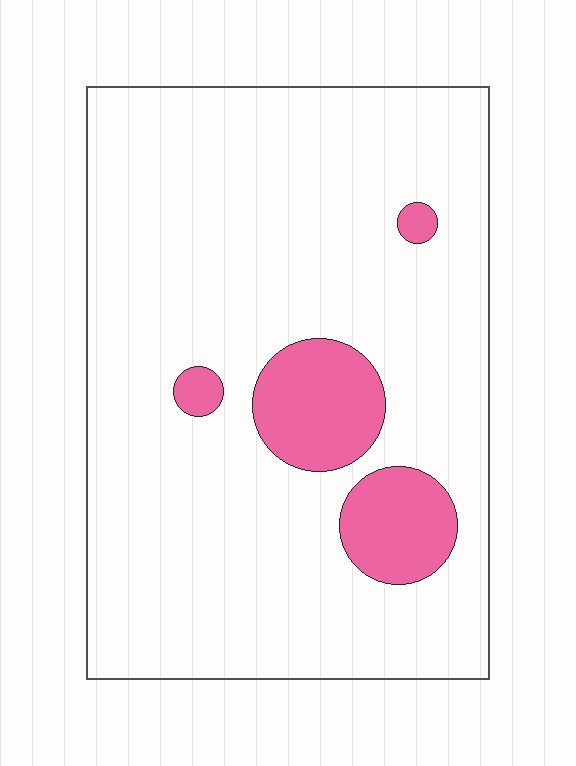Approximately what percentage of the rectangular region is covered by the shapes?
Approximately 10%.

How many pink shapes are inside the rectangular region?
4.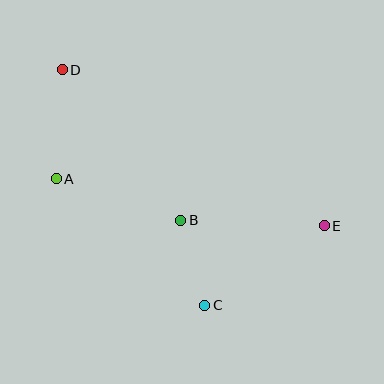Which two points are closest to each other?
Points B and C are closest to each other.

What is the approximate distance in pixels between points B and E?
The distance between B and E is approximately 144 pixels.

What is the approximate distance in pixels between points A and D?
The distance between A and D is approximately 109 pixels.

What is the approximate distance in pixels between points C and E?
The distance between C and E is approximately 143 pixels.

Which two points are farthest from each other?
Points D and E are farthest from each other.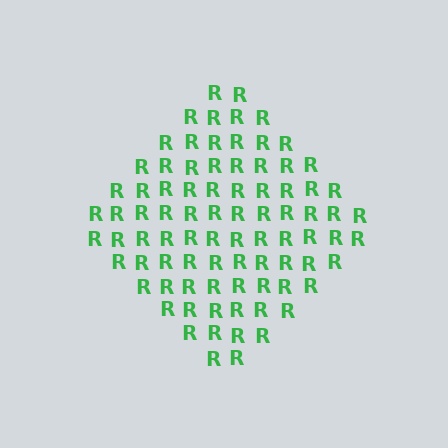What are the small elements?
The small elements are letter R's.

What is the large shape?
The large shape is a diamond.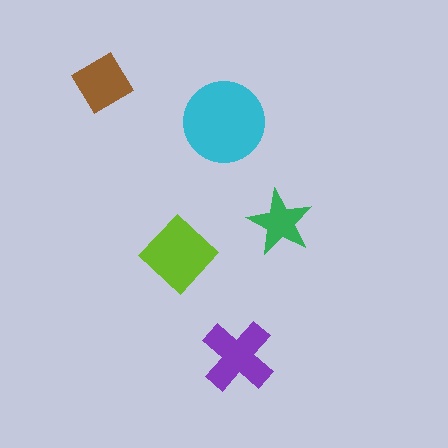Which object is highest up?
The brown diamond is topmost.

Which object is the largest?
The cyan circle.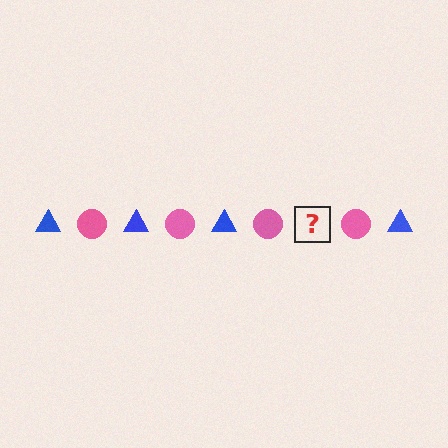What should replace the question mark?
The question mark should be replaced with a blue triangle.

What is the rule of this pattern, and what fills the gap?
The rule is that the pattern alternates between blue triangle and pink circle. The gap should be filled with a blue triangle.